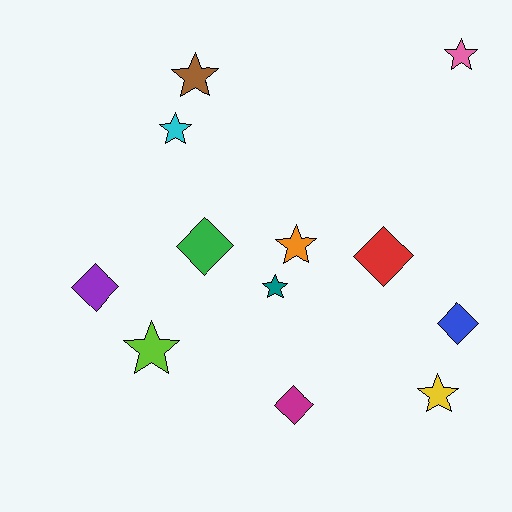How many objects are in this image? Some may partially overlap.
There are 12 objects.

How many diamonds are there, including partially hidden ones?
There are 5 diamonds.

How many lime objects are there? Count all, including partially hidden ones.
There is 1 lime object.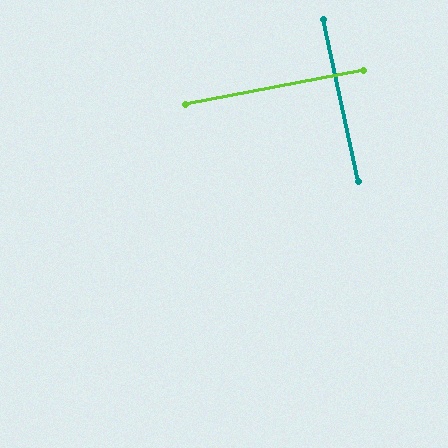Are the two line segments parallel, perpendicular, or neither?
Perpendicular — they meet at approximately 89°.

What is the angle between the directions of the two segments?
Approximately 89 degrees.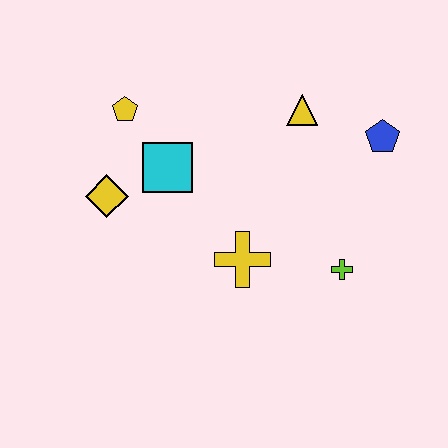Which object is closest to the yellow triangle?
The blue pentagon is closest to the yellow triangle.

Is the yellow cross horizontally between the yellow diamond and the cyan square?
No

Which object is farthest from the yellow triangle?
The yellow diamond is farthest from the yellow triangle.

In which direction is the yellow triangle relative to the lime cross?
The yellow triangle is above the lime cross.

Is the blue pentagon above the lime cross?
Yes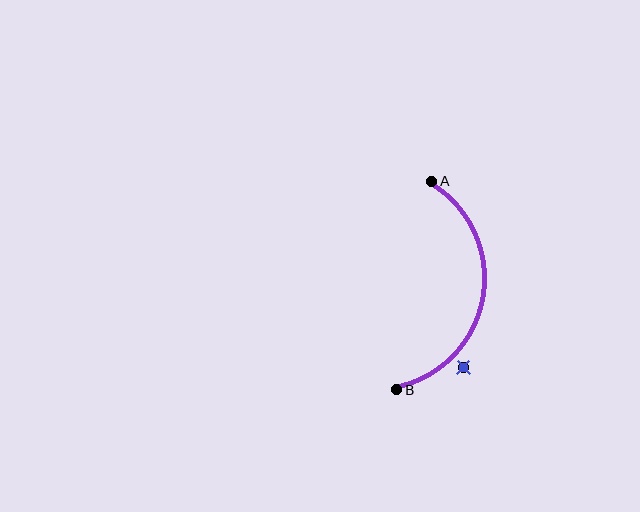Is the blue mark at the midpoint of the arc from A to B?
No — the blue mark does not lie on the arc at all. It sits slightly outside the curve.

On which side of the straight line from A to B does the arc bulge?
The arc bulges to the right of the straight line connecting A and B.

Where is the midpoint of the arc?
The arc midpoint is the point on the curve farthest from the straight line joining A and B. It sits to the right of that line.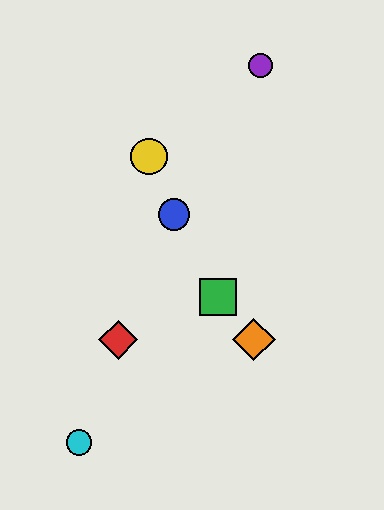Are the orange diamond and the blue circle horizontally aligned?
No, the orange diamond is at y≈340 and the blue circle is at y≈215.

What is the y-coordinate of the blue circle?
The blue circle is at y≈215.